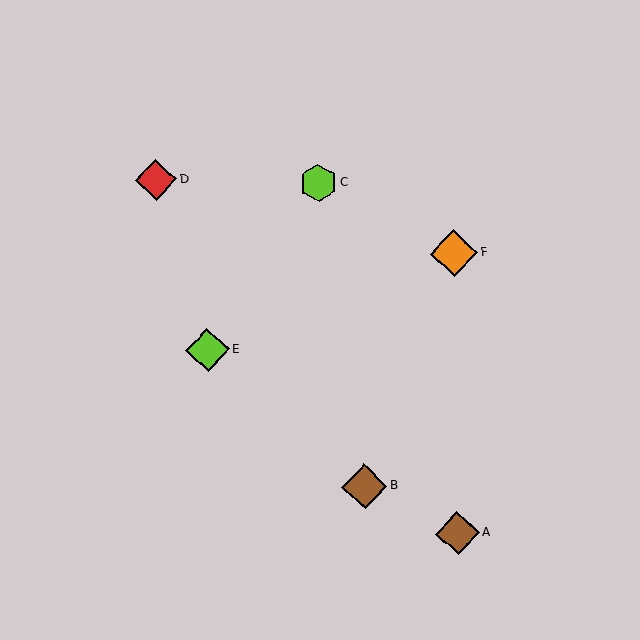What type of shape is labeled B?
Shape B is a brown diamond.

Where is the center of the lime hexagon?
The center of the lime hexagon is at (318, 183).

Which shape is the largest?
The orange diamond (labeled F) is the largest.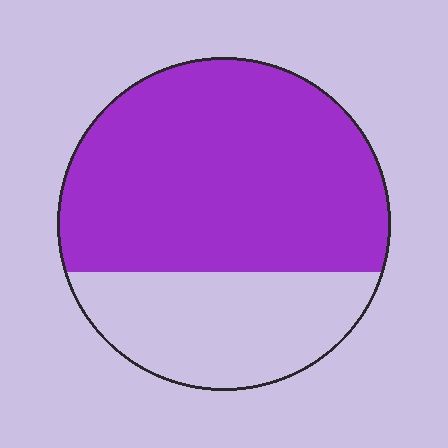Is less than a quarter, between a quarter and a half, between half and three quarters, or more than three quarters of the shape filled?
Between half and three quarters.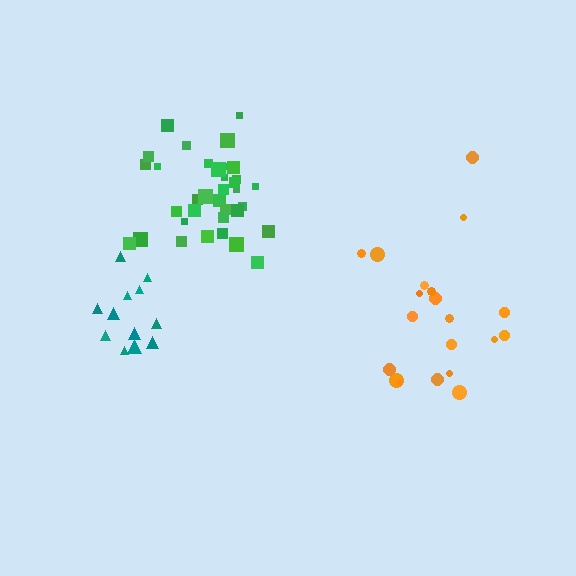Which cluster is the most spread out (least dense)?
Orange.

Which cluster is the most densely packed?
Green.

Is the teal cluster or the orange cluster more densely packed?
Teal.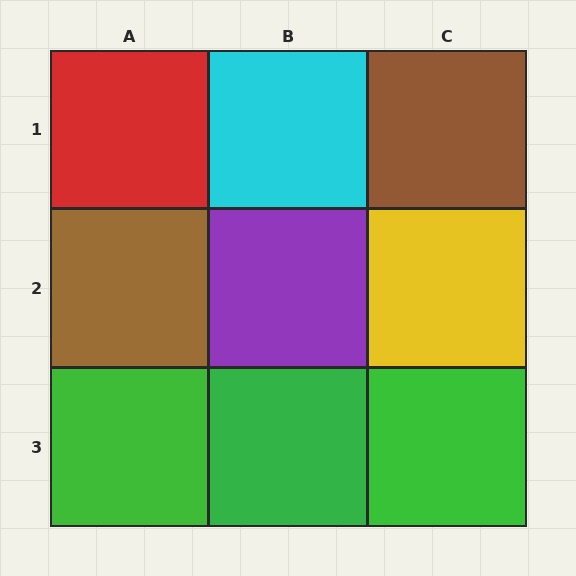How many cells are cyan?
1 cell is cyan.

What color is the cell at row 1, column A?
Red.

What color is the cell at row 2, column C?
Yellow.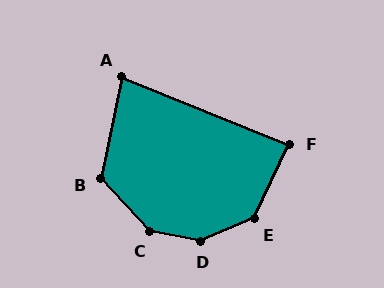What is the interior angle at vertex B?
Approximately 126 degrees (obtuse).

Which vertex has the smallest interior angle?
A, at approximately 79 degrees.